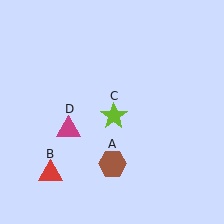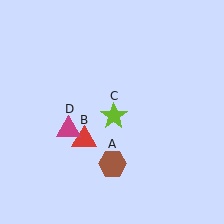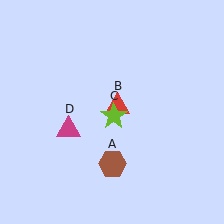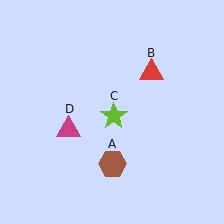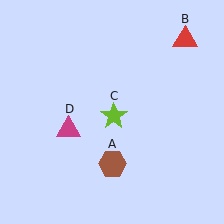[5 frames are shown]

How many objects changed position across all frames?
1 object changed position: red triangle (object B).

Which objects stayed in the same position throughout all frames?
Brown hexagon (object A) and lime star (object C) and magenta triangle (object D) remained stationary.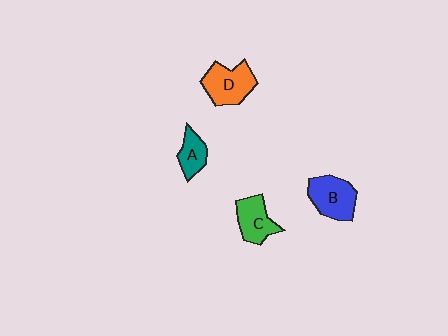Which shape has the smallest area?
Shape A (teal).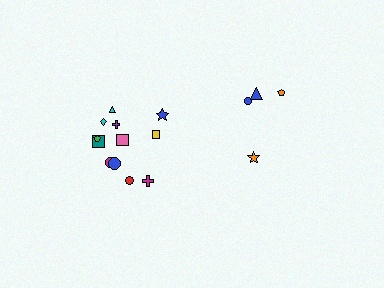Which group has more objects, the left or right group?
The left group.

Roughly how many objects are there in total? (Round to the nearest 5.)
Roughly 15 objects in total.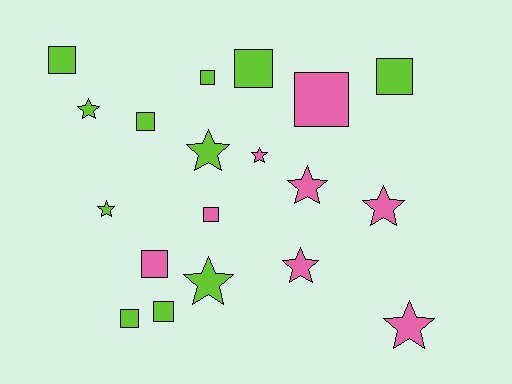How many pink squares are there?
There are 3 pink squares.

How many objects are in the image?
There are 19 objects.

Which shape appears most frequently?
Square, with 10 objects.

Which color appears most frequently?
Lime, with 11 objects.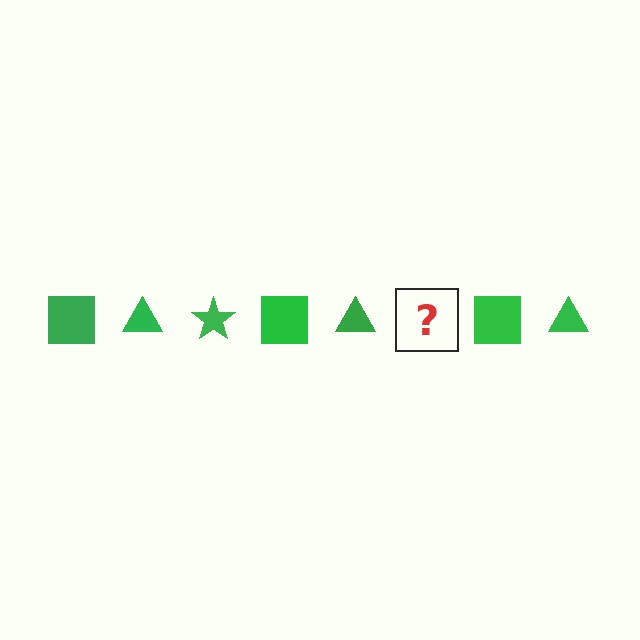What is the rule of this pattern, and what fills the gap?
The rule is that the pattern cycles through square, triangle, star shapes in green. The gap should be filled with a green star.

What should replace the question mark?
The question mark should be replaced with a green star.